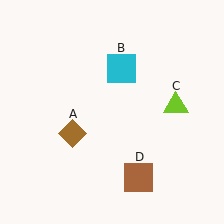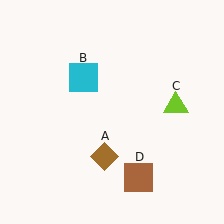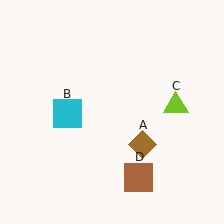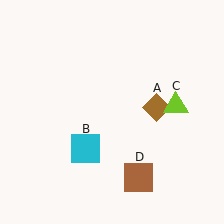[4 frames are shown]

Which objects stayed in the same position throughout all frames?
Lime triangle (object C) and brown square (object D) remained stationary.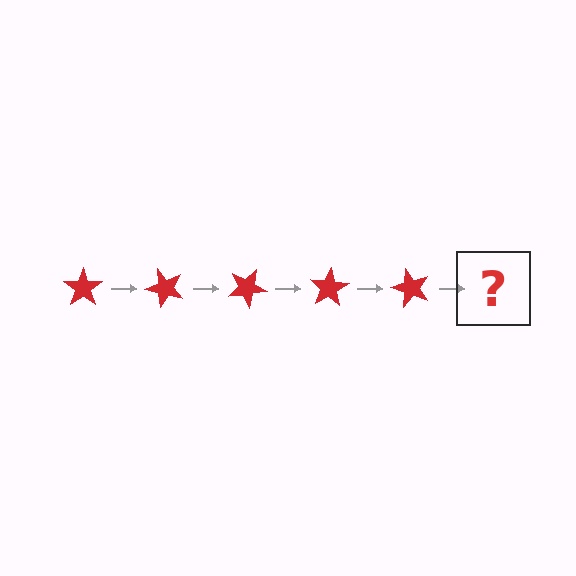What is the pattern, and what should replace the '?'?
The pattern is that the star rotates 50 degrees each step. The '?' should be a red star rotated 250 degrees.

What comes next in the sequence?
The next element should be a red star rotated 250 degrees.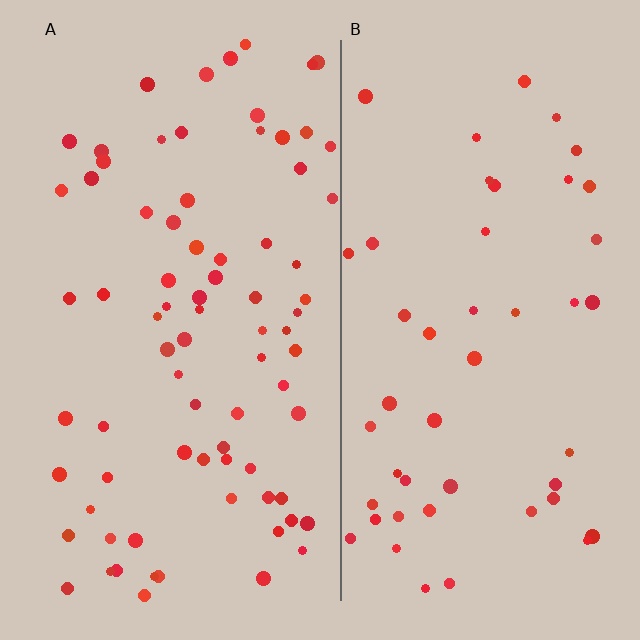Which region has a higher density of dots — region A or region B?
A (the left).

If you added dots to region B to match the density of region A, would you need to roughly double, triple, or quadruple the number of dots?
Approximately double.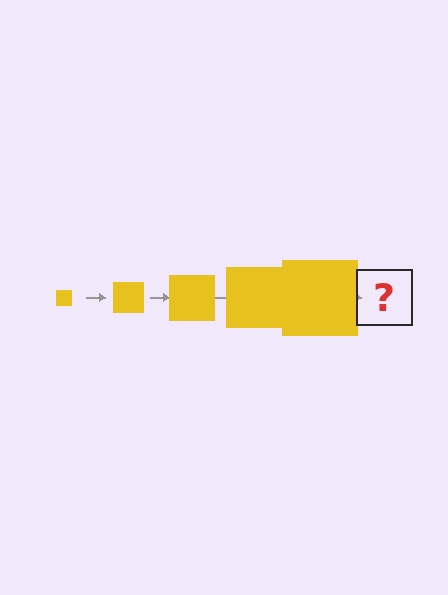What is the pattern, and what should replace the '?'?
The pattern is that the square gets progressively larger each step. The '?' should be a yellow square, larger than the previous one.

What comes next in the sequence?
The next element should be a yellow square, larger than the previous one.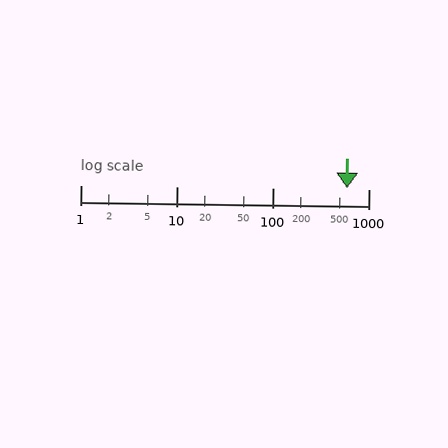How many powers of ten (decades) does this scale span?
The scale spans 3 decades, from 1 to 1000.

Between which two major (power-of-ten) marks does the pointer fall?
The pointer is between 100 and 1000.